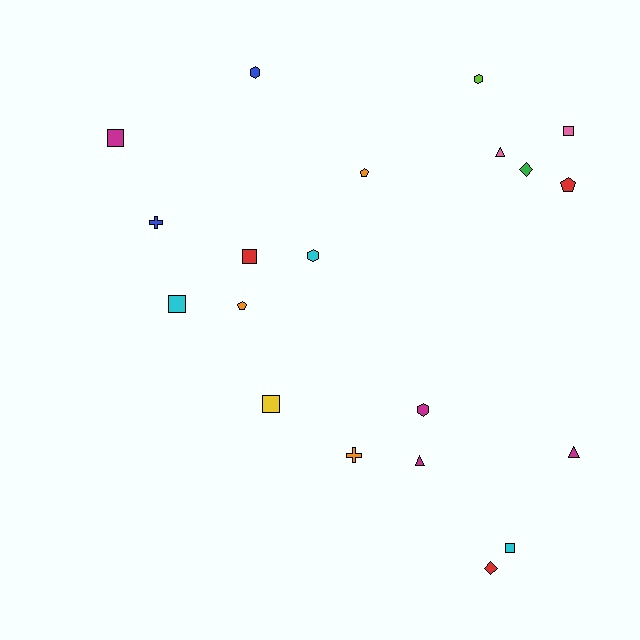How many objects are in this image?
There are 20 objects.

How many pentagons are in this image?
There are 3 pentagons.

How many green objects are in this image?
There is 1 green object.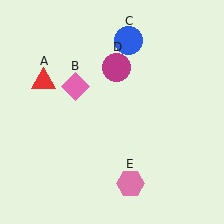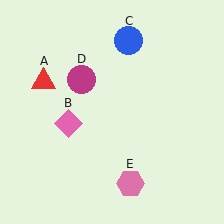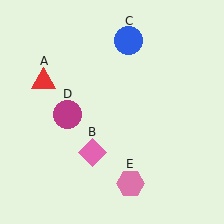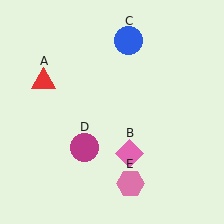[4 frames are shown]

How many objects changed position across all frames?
2 objects changed position: pink diamond (object B), magenta circle (object D).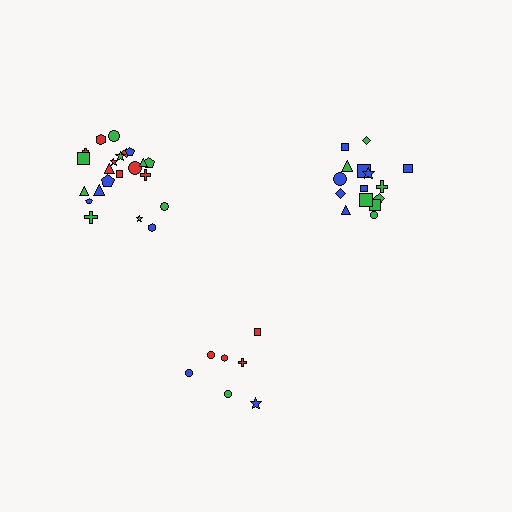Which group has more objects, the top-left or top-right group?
The top-left group.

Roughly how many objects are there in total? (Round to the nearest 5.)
Roughly 45 objects in total.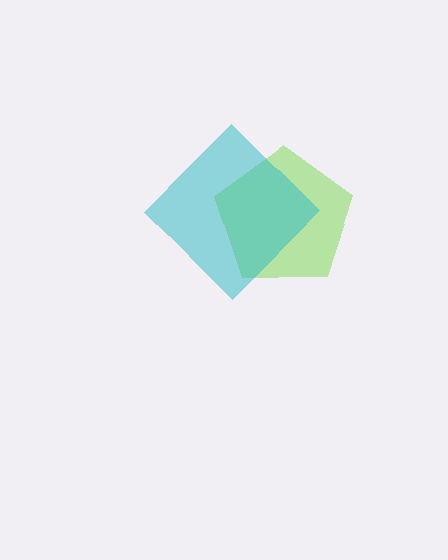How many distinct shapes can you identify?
There are 2 distinct shapes: a lime pentagon, a cyan diamond.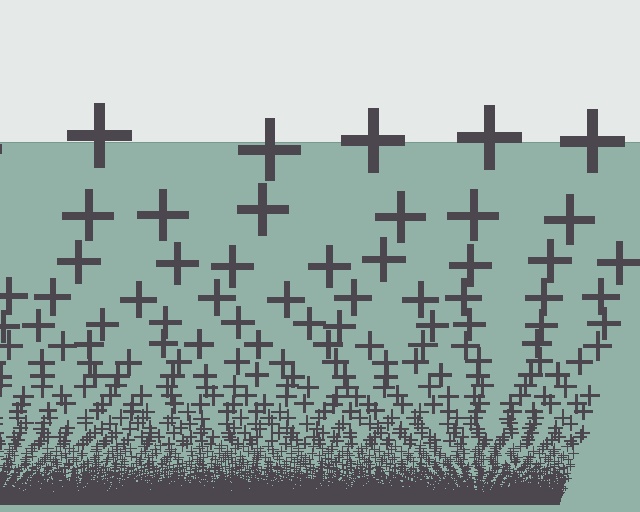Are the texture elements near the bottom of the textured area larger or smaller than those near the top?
Smaller. The gradient is inverted — elements near the bottom are smaller and denser.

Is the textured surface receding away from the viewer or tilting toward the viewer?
The surface appears to tilt toward the viewer. Texture elements get larger and sparser toward the top.